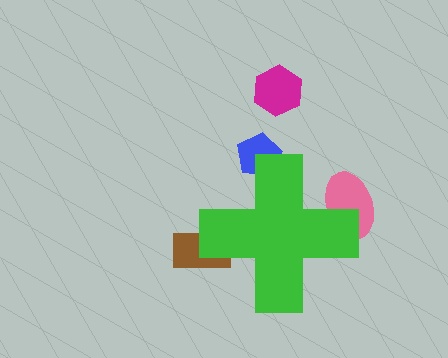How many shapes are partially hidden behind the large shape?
3 shapes are partially hidden.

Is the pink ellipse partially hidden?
Yes, the pink ellipse is partially hidden behind the green cross.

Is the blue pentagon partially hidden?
Yes, the blue pentagon is partially hidden behind the green cross.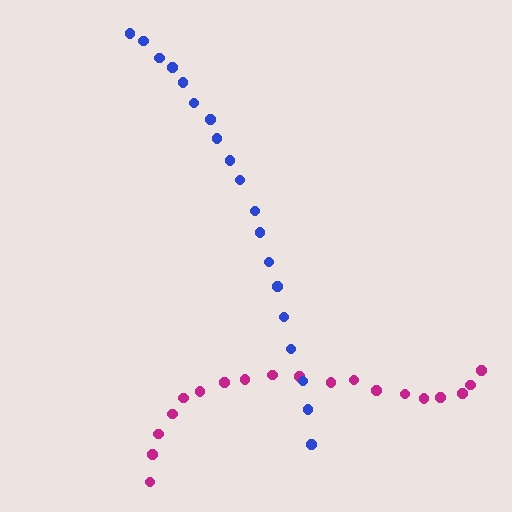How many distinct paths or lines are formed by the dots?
There are 2 distinct paths.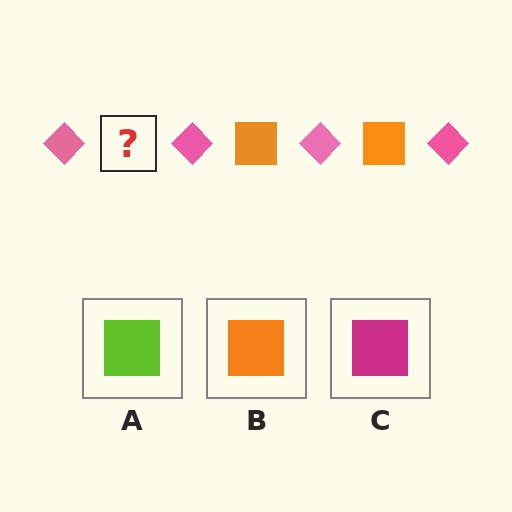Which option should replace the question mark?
Option B.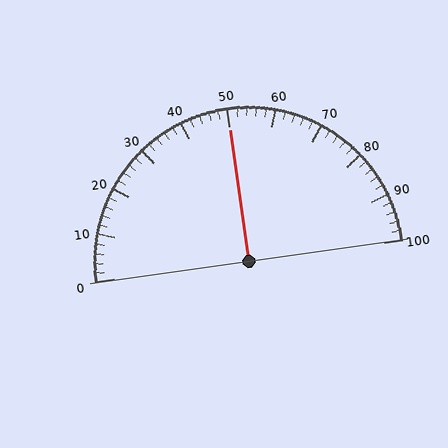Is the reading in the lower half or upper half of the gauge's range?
The reading is in the upper half of the range (0 to 100).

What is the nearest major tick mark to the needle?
The nearest major tick mark is 50.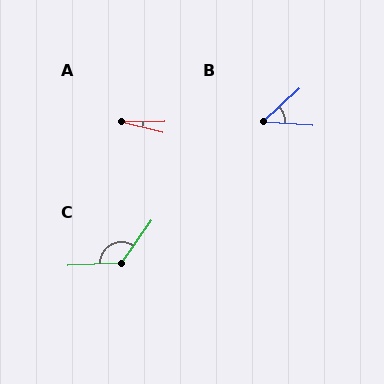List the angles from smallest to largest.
A (15°), B (46°), C (127°).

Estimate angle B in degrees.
Approximately 46 degrees.